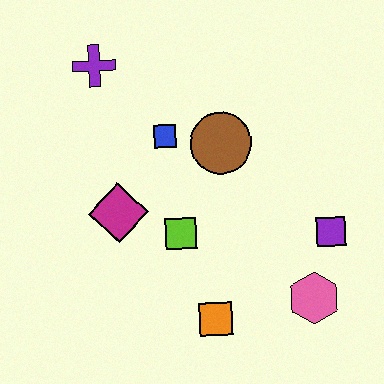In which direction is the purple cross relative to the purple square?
The purple cross is to the left of the purple square.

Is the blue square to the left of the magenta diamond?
No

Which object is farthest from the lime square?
The purple cross is farthest from the lime square.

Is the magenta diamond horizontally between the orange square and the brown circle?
No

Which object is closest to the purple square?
The pink hexagon is closest to the purple square.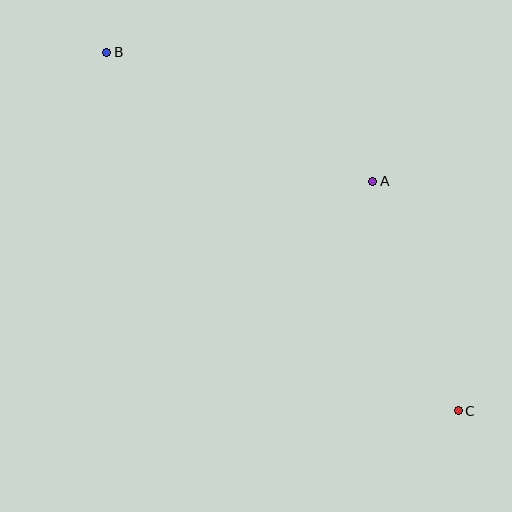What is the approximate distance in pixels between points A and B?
The distance between A and B is approximately 296 pixels.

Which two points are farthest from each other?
Points B and C are farthest from each other.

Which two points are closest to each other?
Points A and C are closest to each other.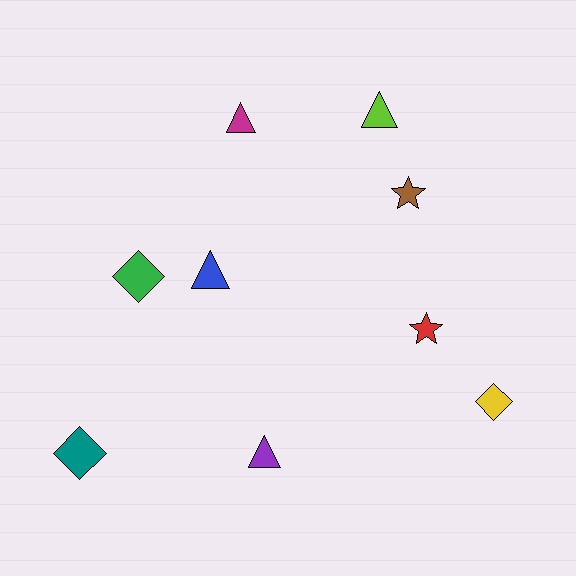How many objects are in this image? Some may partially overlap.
There are 9 objects.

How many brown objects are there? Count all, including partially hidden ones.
There is 1 brown object.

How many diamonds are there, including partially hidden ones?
There are 3 diamonds.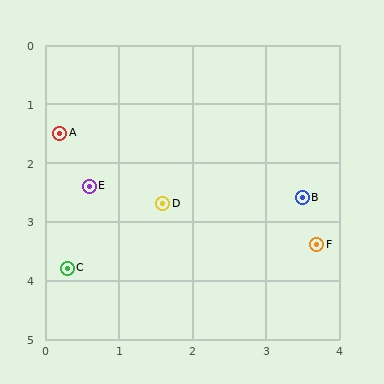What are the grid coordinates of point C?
Point C is at approximately (0.3, 3.8).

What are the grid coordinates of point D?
Point D is at approximately (1.6, 2.7).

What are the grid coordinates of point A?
Point A is at approximately (0.2, 1.5).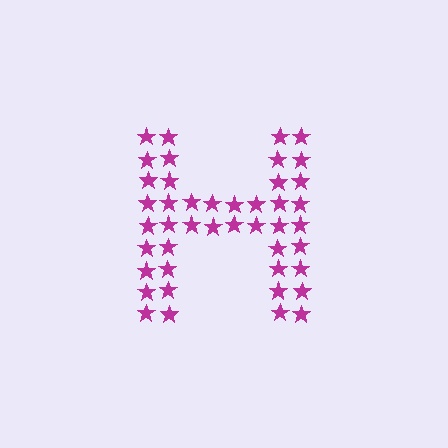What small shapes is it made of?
It is made of small stars.